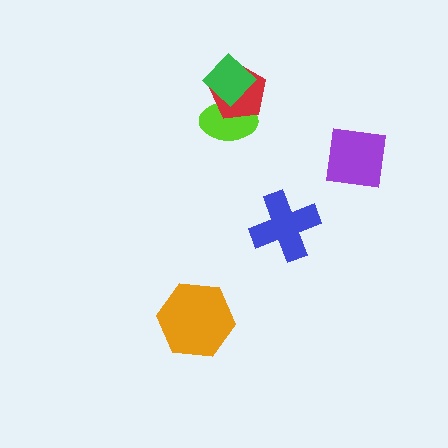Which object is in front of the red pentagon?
The green diamond is in front of the red pentagon.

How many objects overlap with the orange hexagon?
0 objects overlap with the orange hexagon.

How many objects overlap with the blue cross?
0 objects overlap with the blue cross.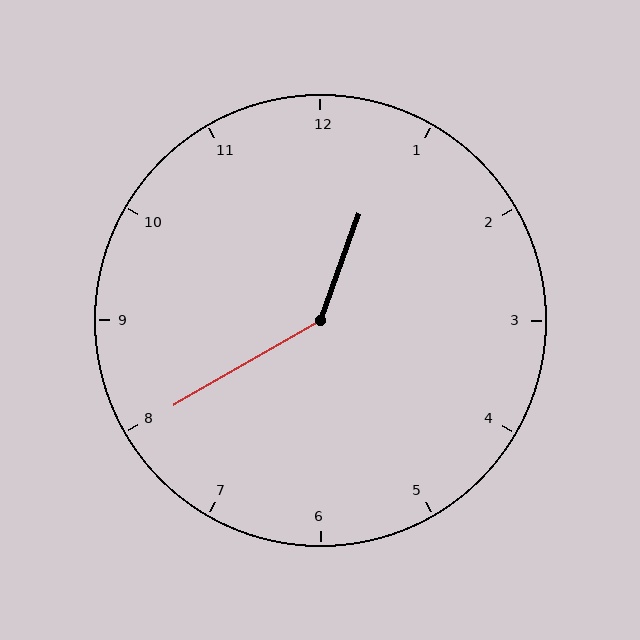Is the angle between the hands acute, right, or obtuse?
It is obtuse.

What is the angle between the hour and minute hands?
Approximately 140 degrees.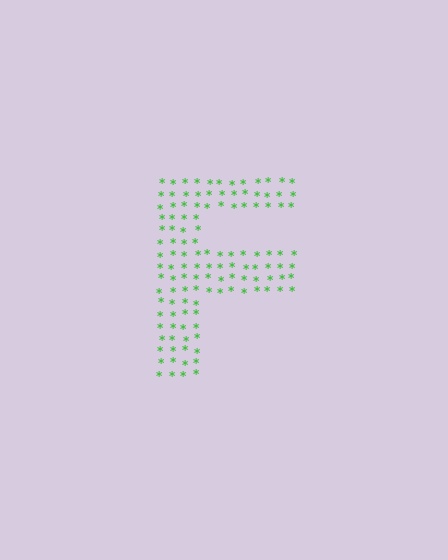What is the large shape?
The large shape is the letter F.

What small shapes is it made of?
It is made of small asterisks.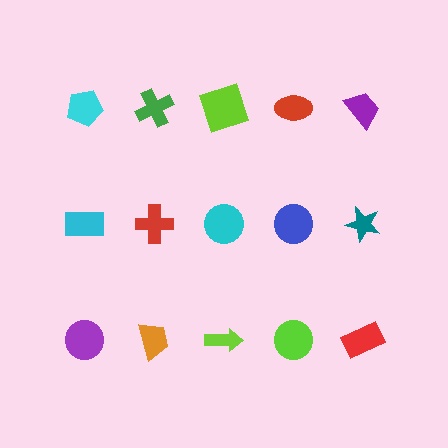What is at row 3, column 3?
A lime arrow.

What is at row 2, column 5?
A teal star.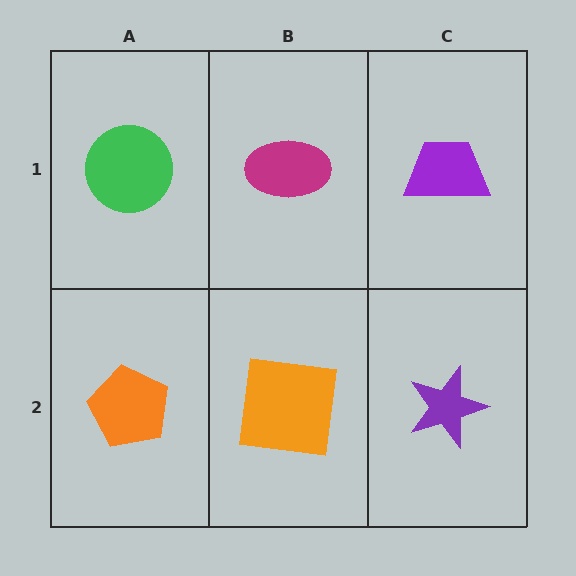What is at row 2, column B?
An orange square.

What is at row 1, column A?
A green circle.